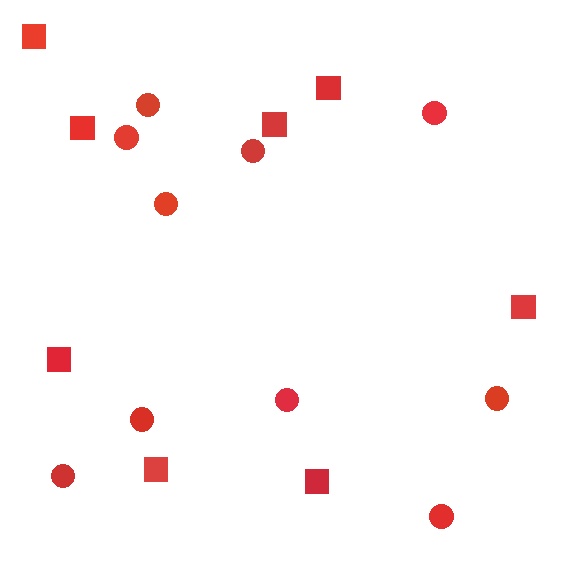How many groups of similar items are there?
There are 2 groups: one group of circles (10) and one group of squares (8).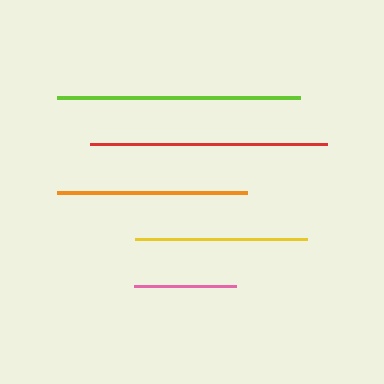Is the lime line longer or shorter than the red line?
The lime line is longer than the red line.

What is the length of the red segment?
The red segment is approximately 237 pixels long.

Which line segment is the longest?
The lime line is the longest at approximately 243 pixels.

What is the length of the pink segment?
The pink segment is approximately 102 pixels long.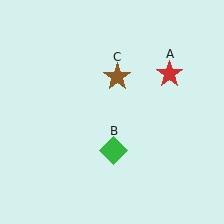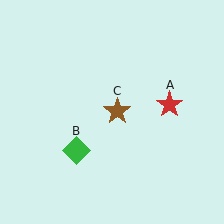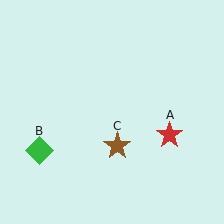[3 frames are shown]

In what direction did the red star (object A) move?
The red star (object A) moved down.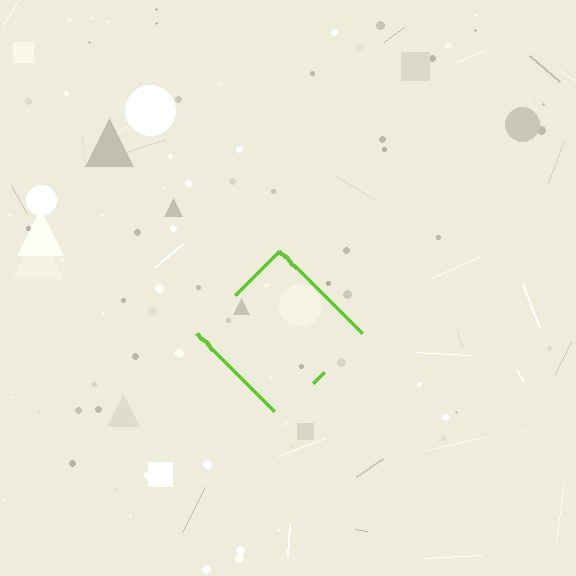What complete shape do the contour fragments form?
The contour fragments form a diamond.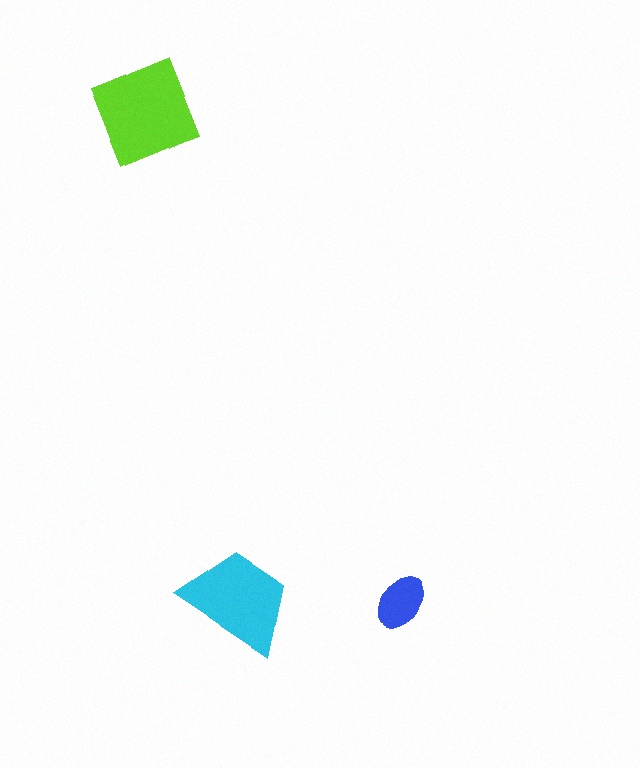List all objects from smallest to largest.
The blue ellipse, the cyan trapezoid, the lime diamond.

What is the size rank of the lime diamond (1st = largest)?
1st.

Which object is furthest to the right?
The blue ellipse is rightmost.